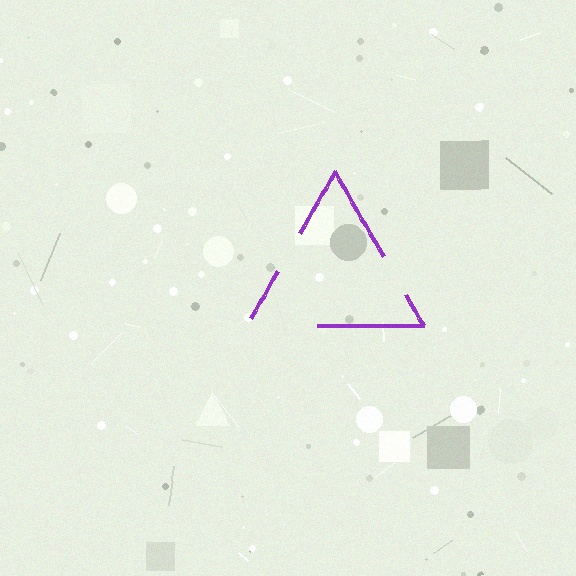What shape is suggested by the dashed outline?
The dashed outline suggests a triangle.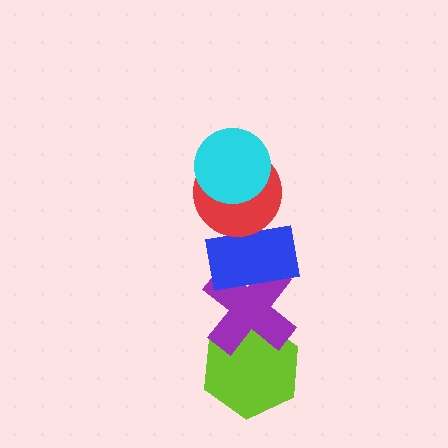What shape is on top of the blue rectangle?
The red circle is on top of the blue rectangle.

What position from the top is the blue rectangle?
The blue rectangle is 3rd from the top.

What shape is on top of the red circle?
The cyan circle is on top of the red circle.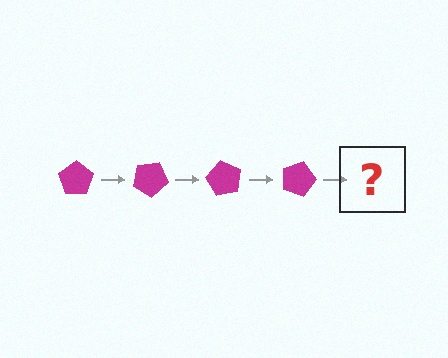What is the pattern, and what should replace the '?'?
The pattern is that the pentagon rotates 30 degrees each step. The '?' should be a magenta pentagon rotated 120 degrees.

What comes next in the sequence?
The next element should be a magenta pentagon rotated 120 degrees.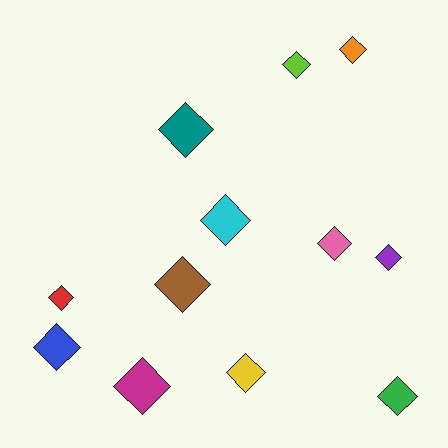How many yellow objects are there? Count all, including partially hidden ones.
There is 1 yellow object.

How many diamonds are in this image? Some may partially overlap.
There are 12 diamonds.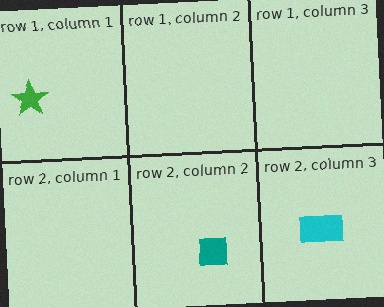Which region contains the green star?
The row 1, column 1 region.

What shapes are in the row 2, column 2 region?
The teal square.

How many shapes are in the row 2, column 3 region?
1.